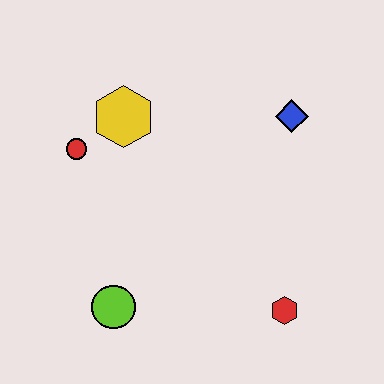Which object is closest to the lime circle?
The red circle is closest to the lime circle.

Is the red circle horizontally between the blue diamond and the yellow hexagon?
No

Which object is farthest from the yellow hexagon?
The red hexagon is farthest from the yellow hexagon.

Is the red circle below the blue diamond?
Yes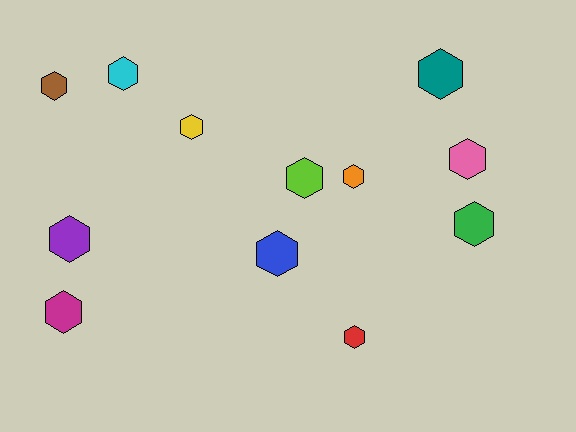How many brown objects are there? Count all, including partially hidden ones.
There is 1 brown object.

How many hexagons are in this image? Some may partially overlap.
There are 12 hexagons.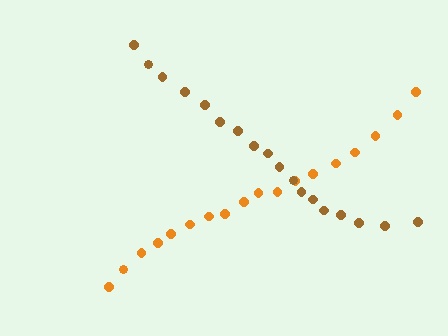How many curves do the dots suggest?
There are 2 distinct paths.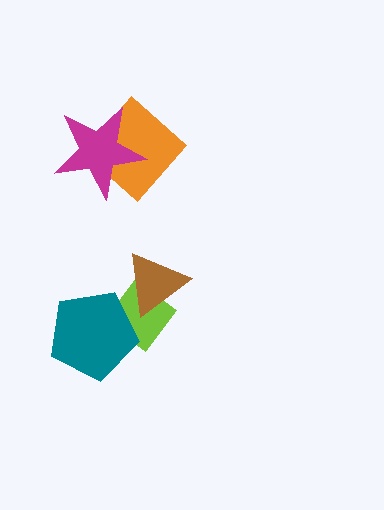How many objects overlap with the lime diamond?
2 objects overlap with the lime diamond.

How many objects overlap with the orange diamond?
1 object overlaps with the orange diamond.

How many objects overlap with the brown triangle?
1 object overlaps with the brown triangle.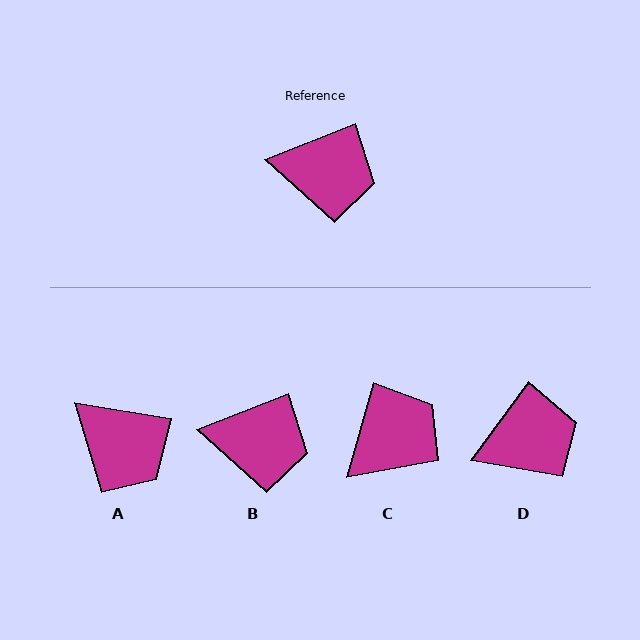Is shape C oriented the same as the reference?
No, it is off by about 52 degrees.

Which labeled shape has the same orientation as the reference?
B.